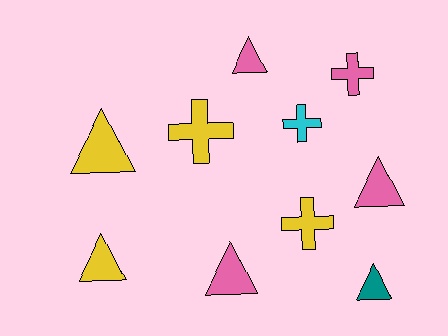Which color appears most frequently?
Yellow, with 4 objects.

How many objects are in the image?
There are 10 objects.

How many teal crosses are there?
There are no teal crosses.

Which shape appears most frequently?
Triangle, with 6 objects.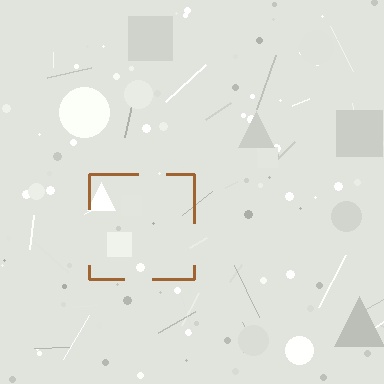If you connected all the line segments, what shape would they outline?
They would outline a square.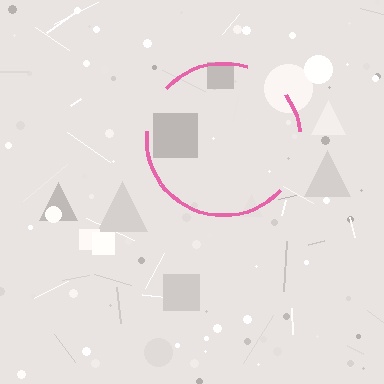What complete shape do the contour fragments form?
The contour fragments form a circle.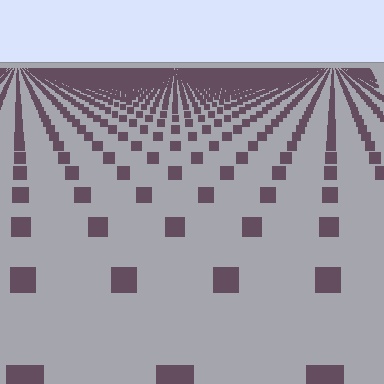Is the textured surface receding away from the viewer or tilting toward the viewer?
The surface is receding away from the viewer. Texture elements get smaller and denser toward the top.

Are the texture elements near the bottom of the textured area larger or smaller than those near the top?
Larger. Near the bottom, elements are closer to the viewer and appear at a bigger on-screen size.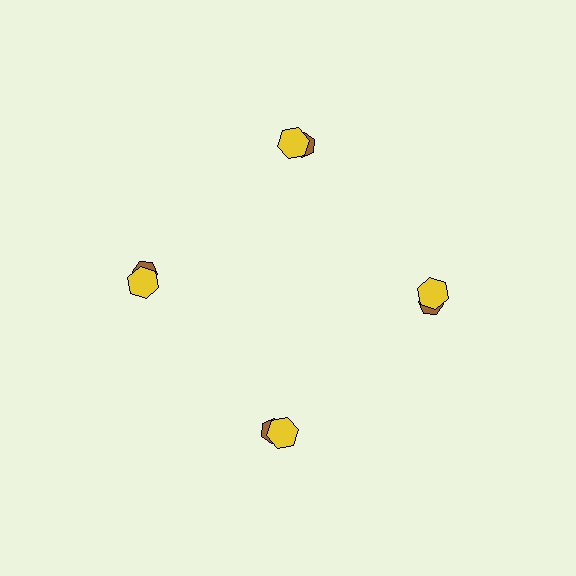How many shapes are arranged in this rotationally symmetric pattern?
There are 8 shapes, arranged in 4 groups of 2.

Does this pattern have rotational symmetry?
Yes, this pattern has 4-fold rotational symmetry. It looks the same after rotating 90 degrees around the center.